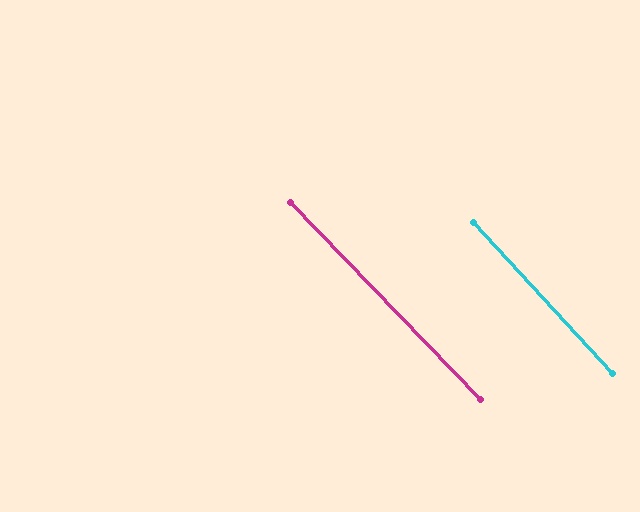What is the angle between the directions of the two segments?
Approximately 1 degree.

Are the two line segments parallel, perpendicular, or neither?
Parallel — their directions differ by only 1.5°.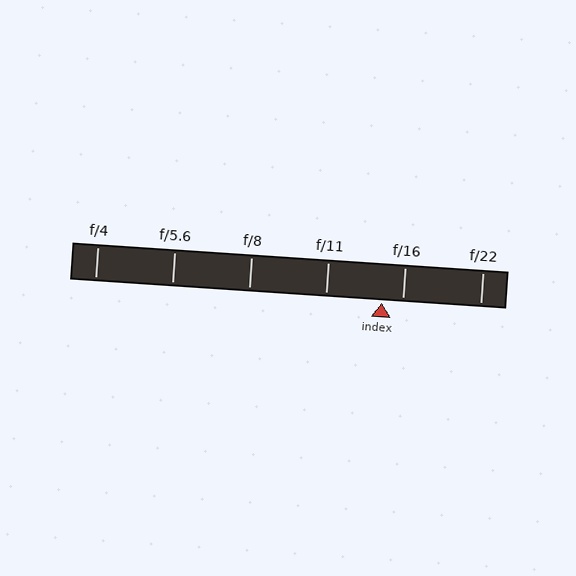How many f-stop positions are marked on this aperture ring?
There are 6 f-stop positions marked.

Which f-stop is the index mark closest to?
The index mark is closest to f/16.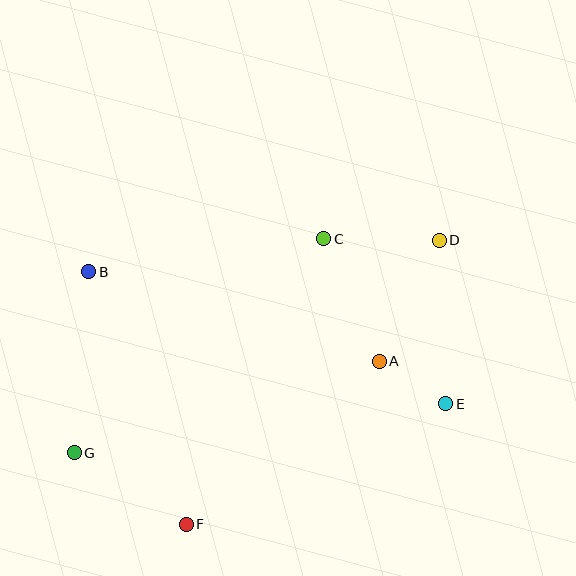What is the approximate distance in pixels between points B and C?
The distance between B and C is approximately 237 pixels.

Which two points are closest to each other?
Points A and E are closest to each other.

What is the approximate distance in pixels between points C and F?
The distance between C and F is approximately 317 pixels.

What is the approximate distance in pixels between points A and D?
The distance between A and D is approximately 135 pixels.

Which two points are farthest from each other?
Points D and G are farthest from each other.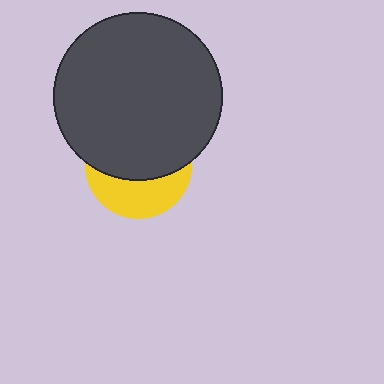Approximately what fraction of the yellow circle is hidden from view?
Roughly 61% of the yellow circle is hidden behind the dark gray circle.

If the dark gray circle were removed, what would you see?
You would see the complete yellow circle.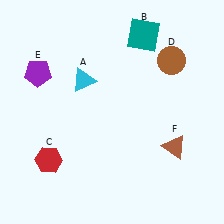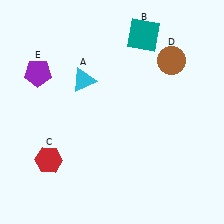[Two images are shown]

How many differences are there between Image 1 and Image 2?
There is 1 difference between the two images.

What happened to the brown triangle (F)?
The brown triangle (F) was removed in Image 2. It was in the bottom-right area of Image 1.